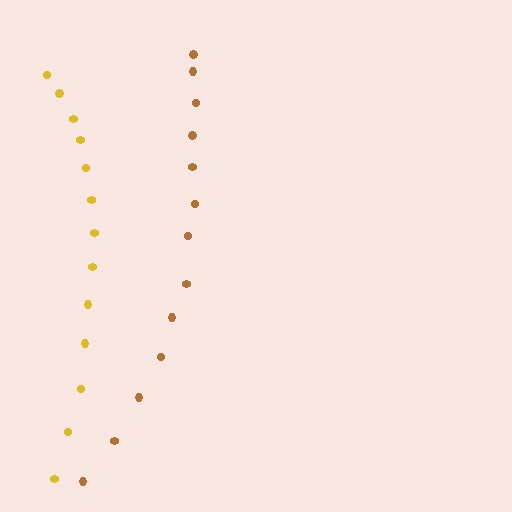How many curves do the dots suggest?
There are 2 distinct paths.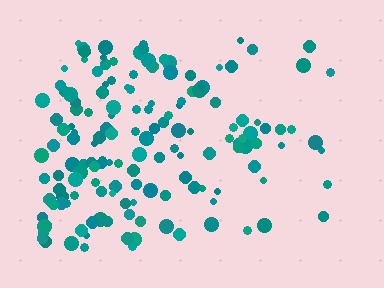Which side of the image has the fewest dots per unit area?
The right.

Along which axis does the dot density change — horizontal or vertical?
Horizontal.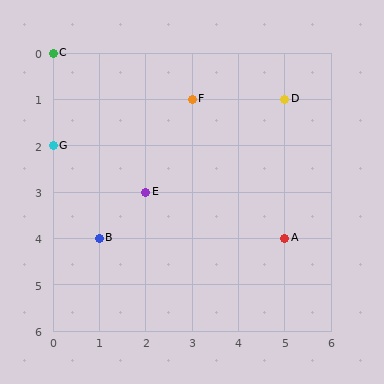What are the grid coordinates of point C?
Point C is at grid coordinates (0, 0).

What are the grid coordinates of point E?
Point E is at grid coordinates (2, 3).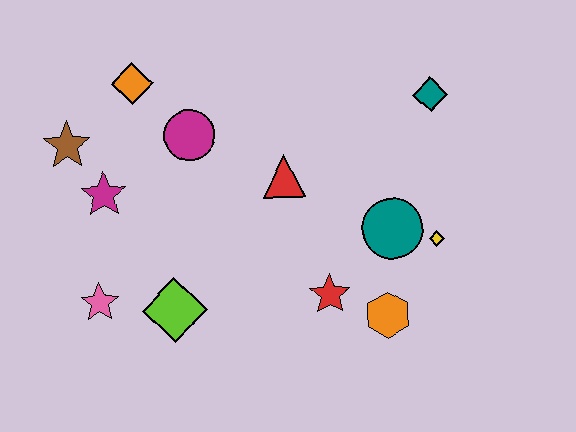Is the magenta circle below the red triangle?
No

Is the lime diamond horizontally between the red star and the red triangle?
No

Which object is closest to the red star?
The orange hexagon is closest to the red star.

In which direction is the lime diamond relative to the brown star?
The lime diamond is below the brown star.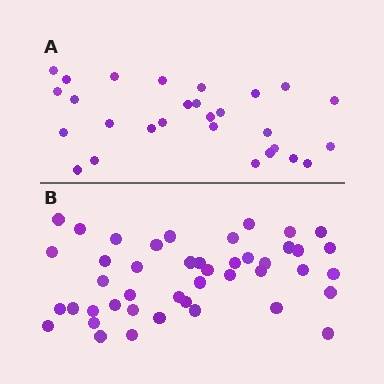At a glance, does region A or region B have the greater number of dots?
Region B (the bottom region) has more dots.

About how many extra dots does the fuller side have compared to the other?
Region B has approximately 15 more dots than region A.